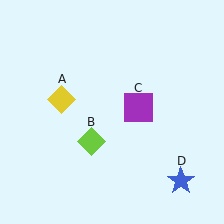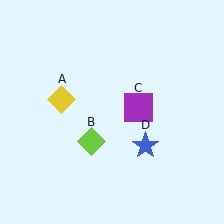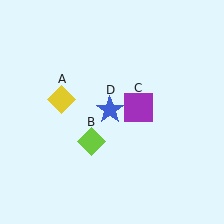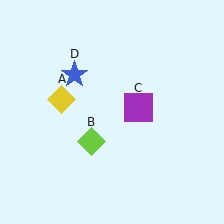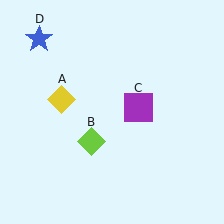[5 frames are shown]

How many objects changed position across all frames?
1 object changed position: blue star (object D).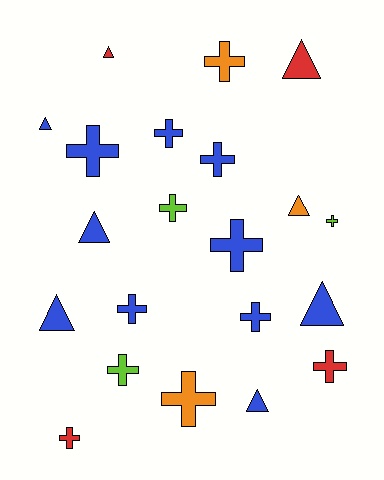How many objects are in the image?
There are 21 objects.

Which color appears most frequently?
Blue, with 11 objects.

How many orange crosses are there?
There are 2 orange crosses.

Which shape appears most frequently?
Cross, with 13 objects.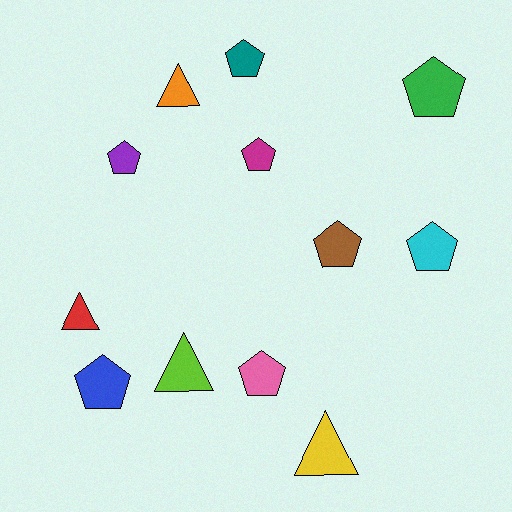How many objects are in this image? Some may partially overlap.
There are 12 objects.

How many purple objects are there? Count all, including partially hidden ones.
There is 1 purple object.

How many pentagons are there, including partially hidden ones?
There are 8 pentagons.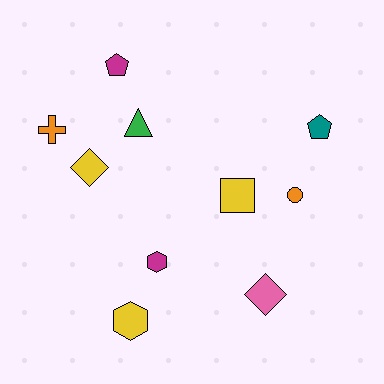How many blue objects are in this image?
There are no blue objects.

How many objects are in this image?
There are 10 objects.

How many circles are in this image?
There is 1 circle.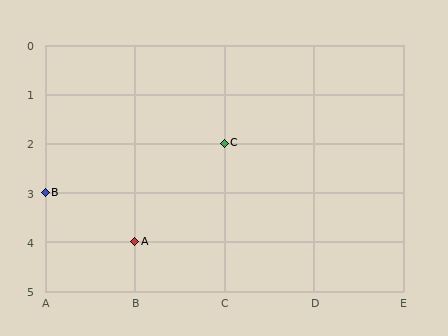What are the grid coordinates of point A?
Point A is at grid coordinates (B, 4).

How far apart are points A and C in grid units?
Points A and C are 1 column and 2 rows apart (about 2.2 grid units diagonally).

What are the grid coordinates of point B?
Point B is at grid coordinates (A, 3).